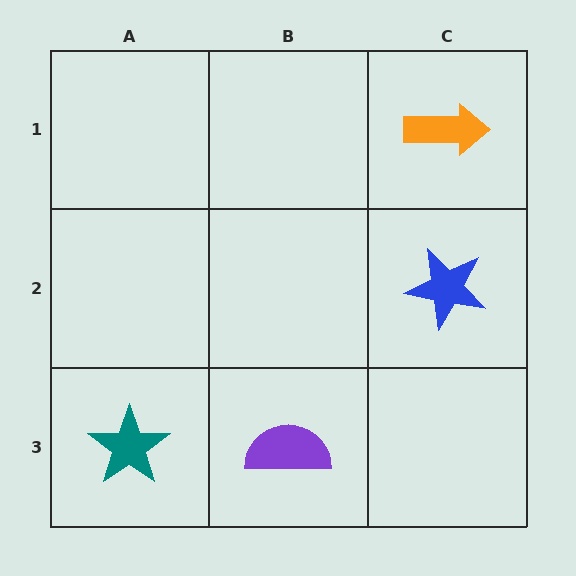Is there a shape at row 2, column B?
No, that cell is empty.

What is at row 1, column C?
An orange arrow.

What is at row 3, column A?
A teal star.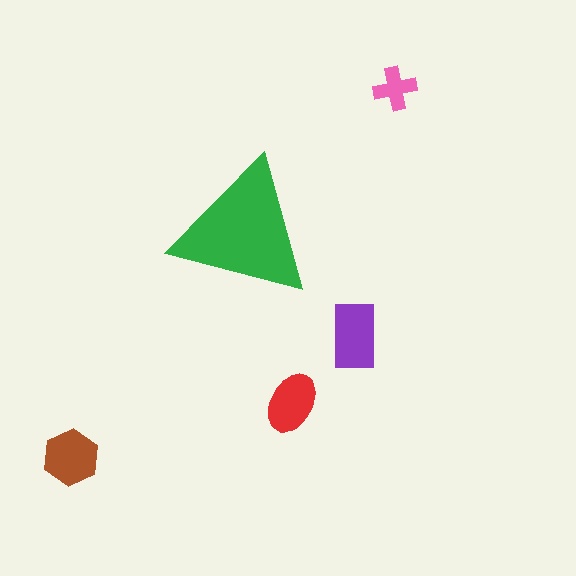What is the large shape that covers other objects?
A green triangle.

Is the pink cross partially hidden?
No, the pink cross is fully visible.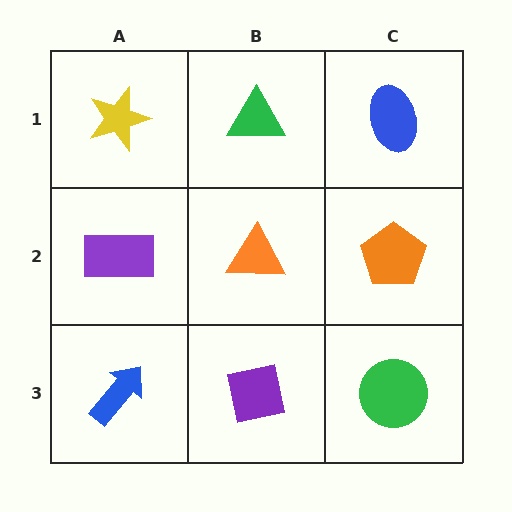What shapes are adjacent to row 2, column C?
A blue ellipse (row 1, column C), a green circle (row 3, column C), an orange triangle (row 2, column B).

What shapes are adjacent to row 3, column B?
An orange triangle (row 2, column B), a blue arrow (row 3, column A), a green circle (row 3, column C).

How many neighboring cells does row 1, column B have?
3.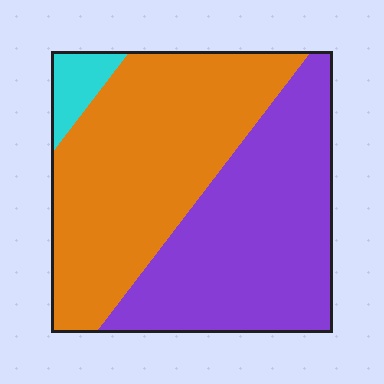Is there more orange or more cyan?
Orange.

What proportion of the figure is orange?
Orange covers about 50% of the figure.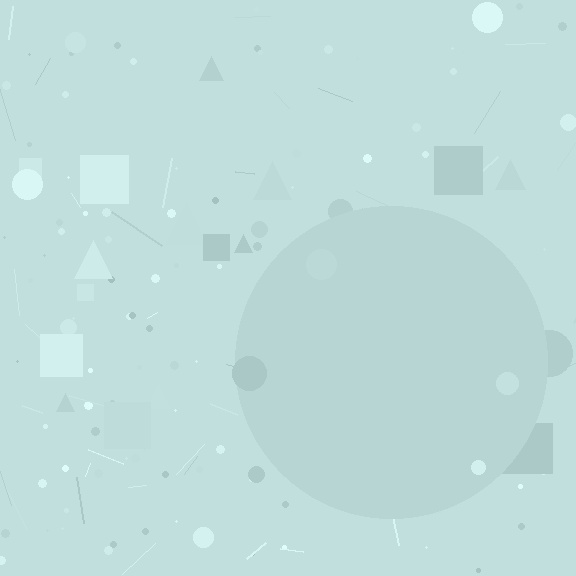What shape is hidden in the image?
A circle is hidden in the image.